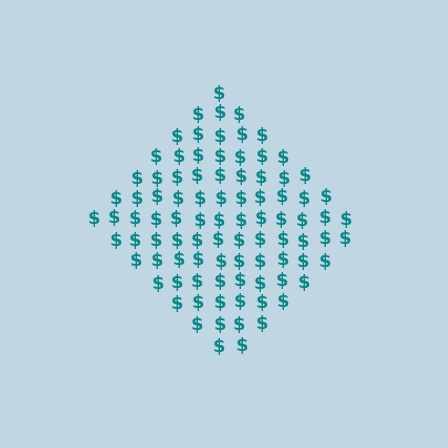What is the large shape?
The large shape is a diamond.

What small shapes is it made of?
It is made of small dollar signs.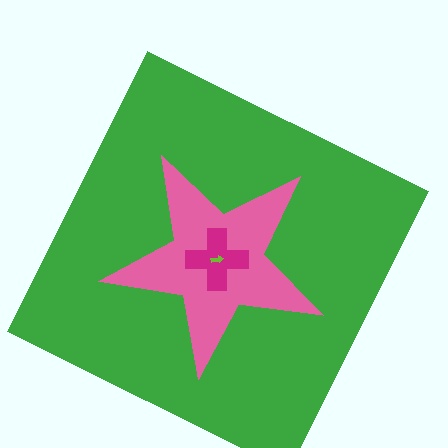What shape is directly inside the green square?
The pink star.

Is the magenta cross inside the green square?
Yes.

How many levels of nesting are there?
4.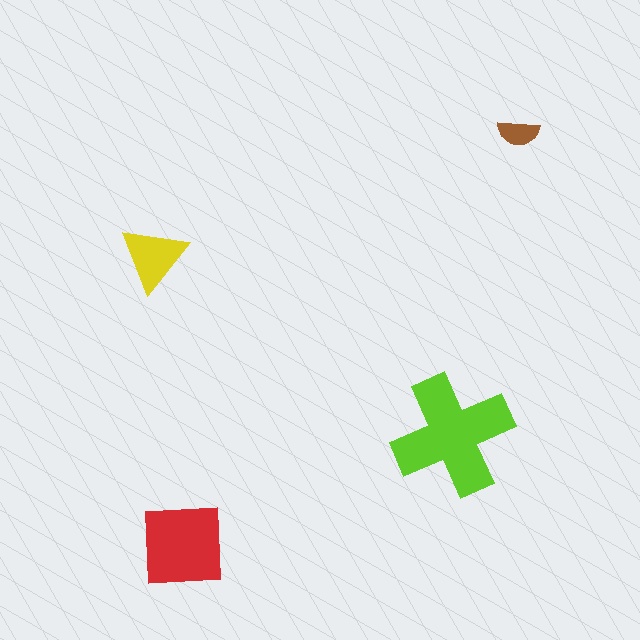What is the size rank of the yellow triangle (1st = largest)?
3rd.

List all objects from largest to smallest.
The lime cross, the red square, the yellow triangle, the brown semicircle.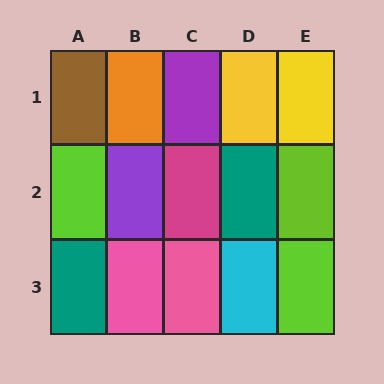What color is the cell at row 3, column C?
Pink.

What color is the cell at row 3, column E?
Lime.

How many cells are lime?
3 cells are lime.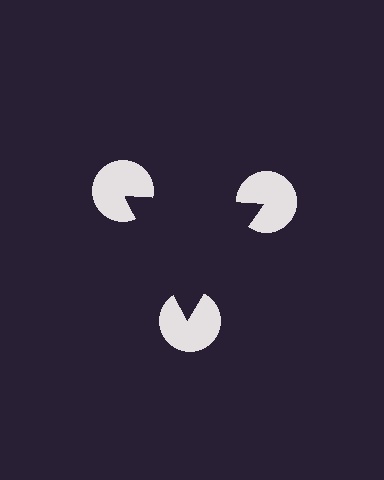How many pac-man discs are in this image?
There are 3 — one at each vertex of the illusory triangle.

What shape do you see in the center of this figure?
An illusory triangle — its edges are inferred from the aligned wedge cuts in the pac-man discs, not physically drawn.